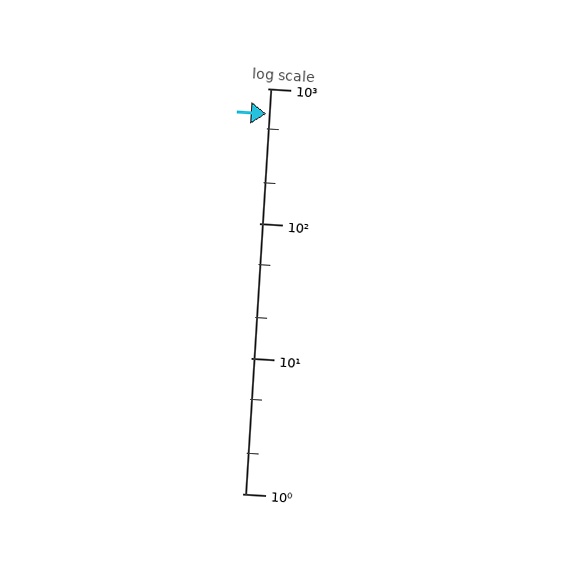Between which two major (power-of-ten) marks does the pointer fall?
The pointer is between 100 and 1000.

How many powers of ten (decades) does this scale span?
The scale spans 3 decades, from 1 to 1000.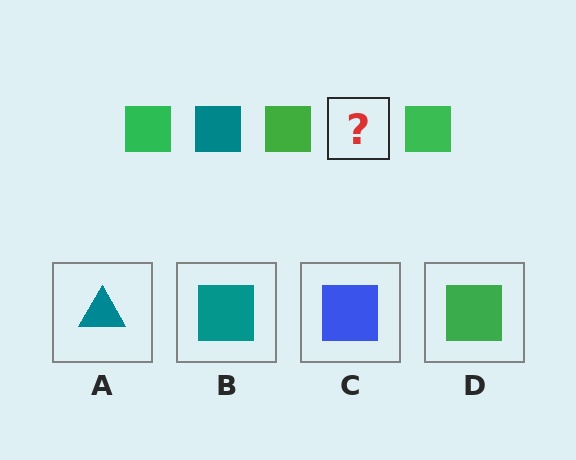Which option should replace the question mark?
Option B.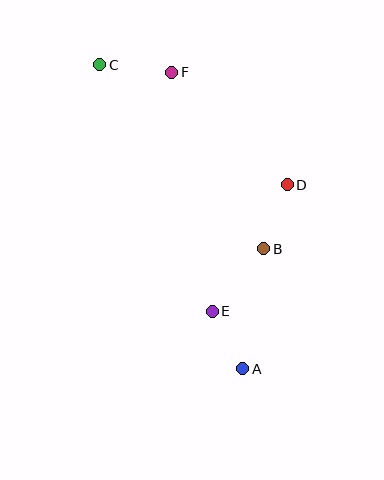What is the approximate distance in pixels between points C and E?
The distance between C and E is approximately 271 pixels.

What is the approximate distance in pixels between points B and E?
The distance between B and E is approximately 81 pixels.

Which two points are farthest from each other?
Points A and C are farthest from each other.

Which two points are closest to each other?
Points A and E are closest to each other.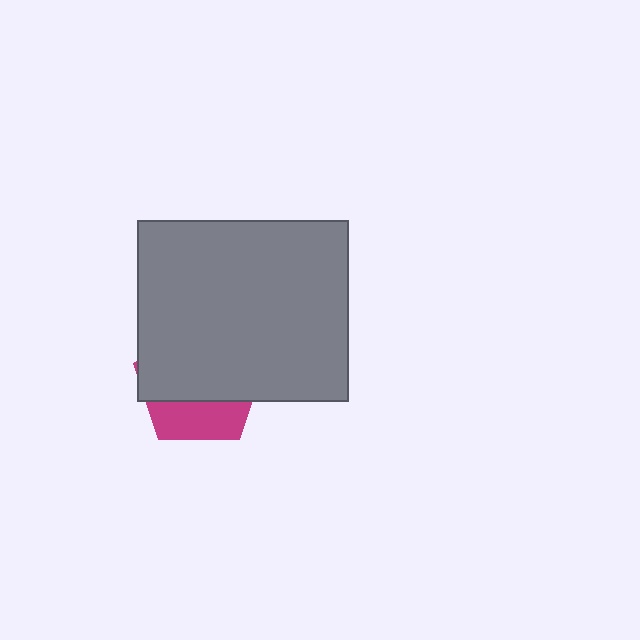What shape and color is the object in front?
The object in front is a gray rectangle.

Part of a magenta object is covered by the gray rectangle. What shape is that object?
It is a pentagon.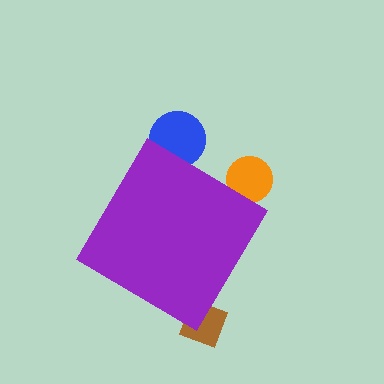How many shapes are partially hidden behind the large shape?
3 shapes are partially hidden.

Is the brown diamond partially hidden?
Yes, the brown diamond is partially hidden behind the purple diamond.